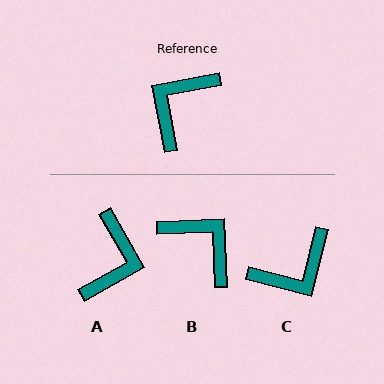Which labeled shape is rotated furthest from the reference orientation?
A, about 161 degrees away.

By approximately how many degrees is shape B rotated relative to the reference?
Approximately 98 degrees clockwise.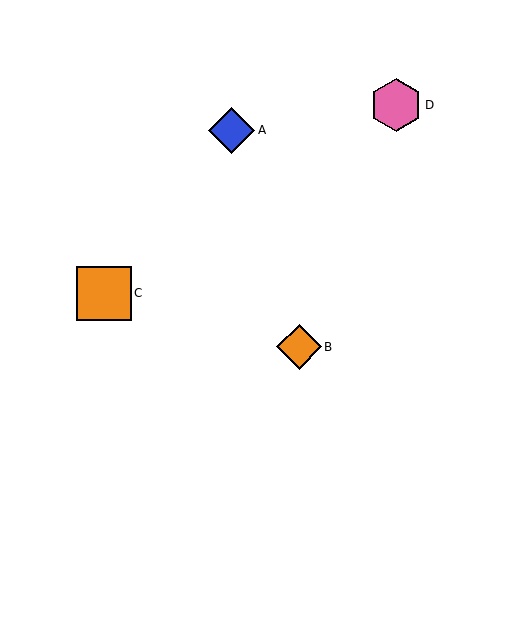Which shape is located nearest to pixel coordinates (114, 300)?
The orange square (labeled C) at (104, 293) is nearest to that location.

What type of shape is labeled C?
Shape C is an orange square.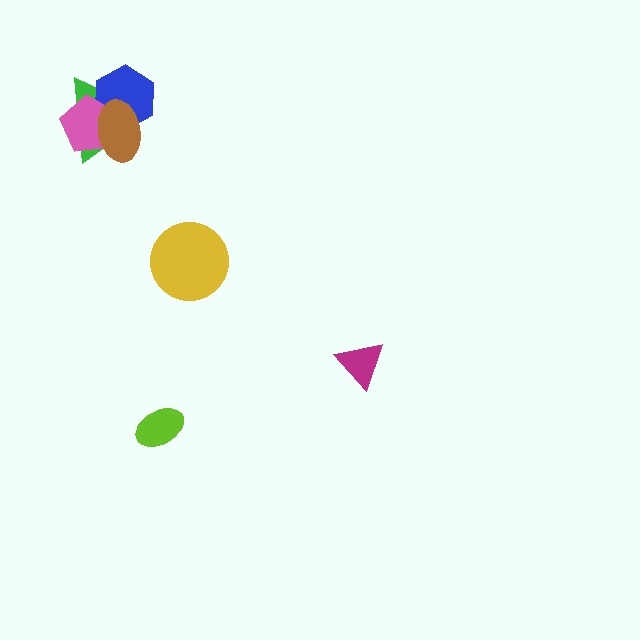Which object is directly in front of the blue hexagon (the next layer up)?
The pink pentagon is directly in front of the blue hexagon.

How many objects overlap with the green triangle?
3 objects overlap with the green triangle.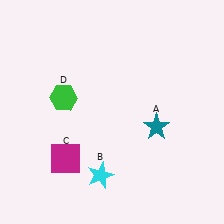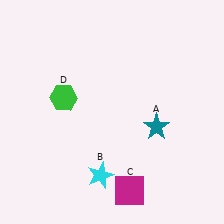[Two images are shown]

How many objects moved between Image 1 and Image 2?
1 object moved between the two images.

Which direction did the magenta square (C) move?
The magenta square (C) moved right.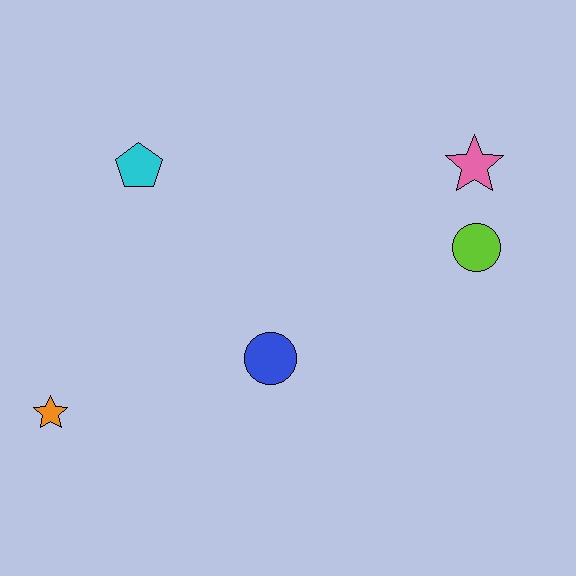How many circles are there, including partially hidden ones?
There are 2 circles.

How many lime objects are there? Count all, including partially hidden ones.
There is 1 lime object.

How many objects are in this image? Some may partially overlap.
There are 5 objects.